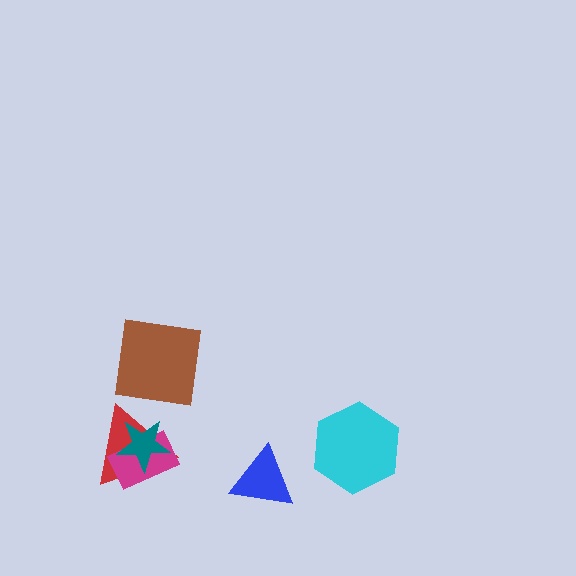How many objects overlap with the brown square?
0 objects overlap with the brown square.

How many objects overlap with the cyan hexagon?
0 objects overlap with the cyan hexagon.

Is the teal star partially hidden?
No, no other shape covers it.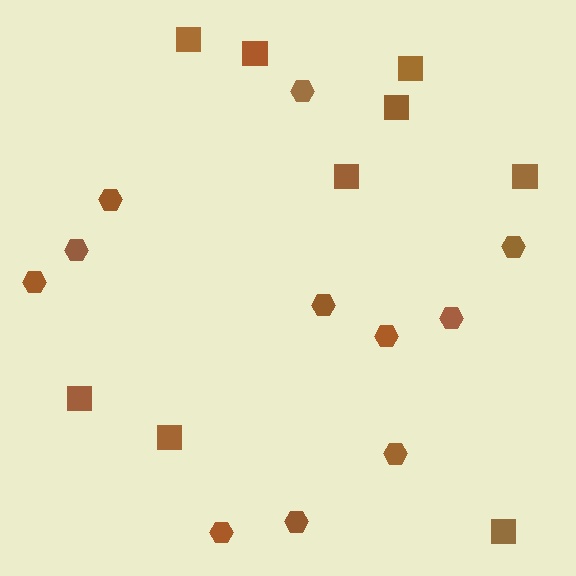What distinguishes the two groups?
There are 2 groups: one group of hexagons (11) and one group of squares (9).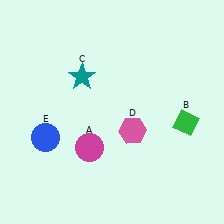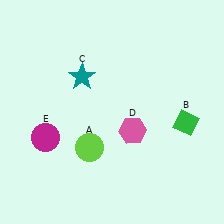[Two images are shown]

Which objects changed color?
A changed from magenta to lime. E changed from blue to magenta.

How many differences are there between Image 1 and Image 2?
There are 2 differences between the two images.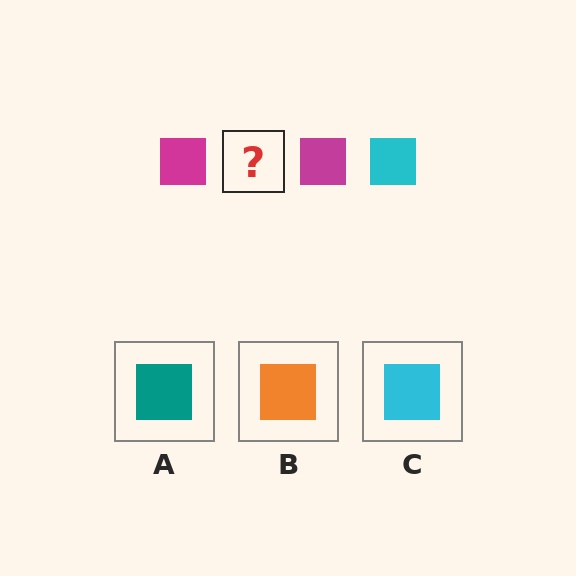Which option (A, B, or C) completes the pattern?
C.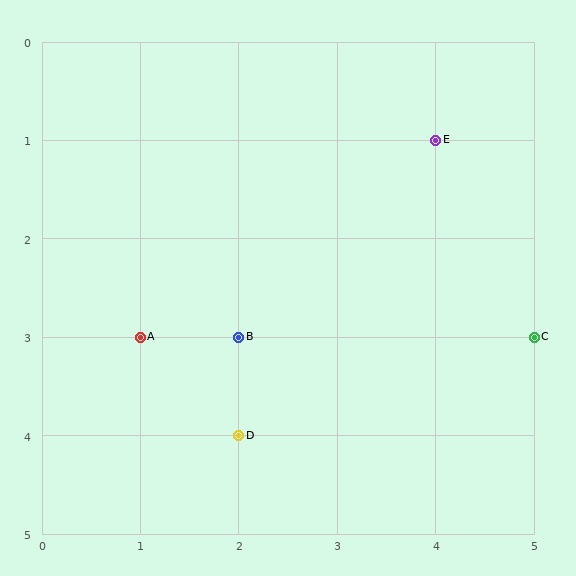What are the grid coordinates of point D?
Point D is at grid coordinates (2, 4).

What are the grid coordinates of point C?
Point C is at grid coordinates (5, 3).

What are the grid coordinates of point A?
Point A is at grid coordinates (1, 3).